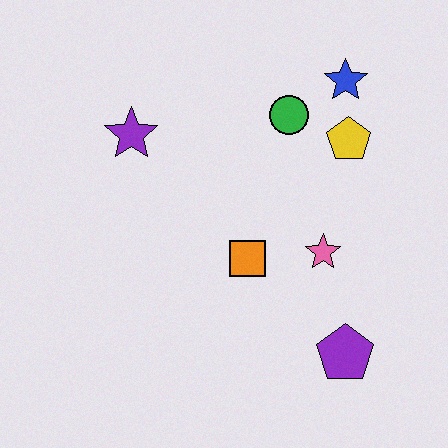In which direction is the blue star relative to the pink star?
The blue star is above the pink star.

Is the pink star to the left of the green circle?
No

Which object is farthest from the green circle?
The purple pentagon is farthest from the green circle.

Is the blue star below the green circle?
No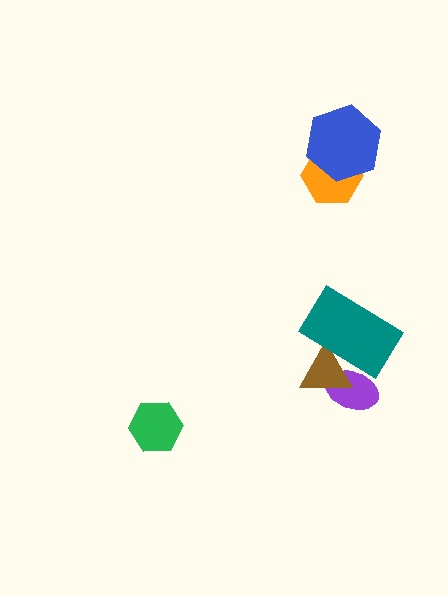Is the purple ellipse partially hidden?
Yes, it is partially covered by another shape.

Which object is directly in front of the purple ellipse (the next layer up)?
The brown triangle is directly in front of the purple ellipse.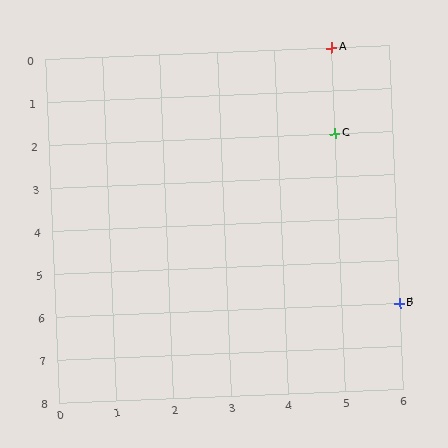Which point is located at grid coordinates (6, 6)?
Point B is at (6, 6).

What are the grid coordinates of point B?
Point B is at grid coordinates (6, 6).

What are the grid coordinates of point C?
Point C is at grid coordinates (5, 2).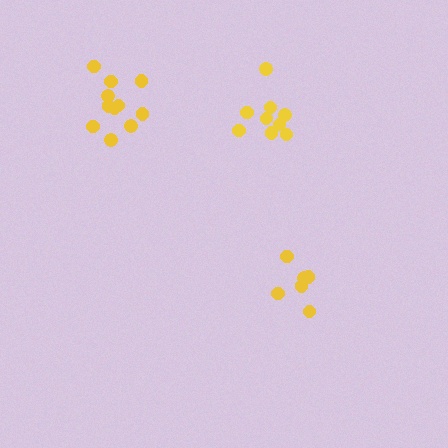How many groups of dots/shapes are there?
There are 3 groups.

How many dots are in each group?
Group 1: 9 dots, Group 2: 6 dots, Group 3: 11 dots (26 total).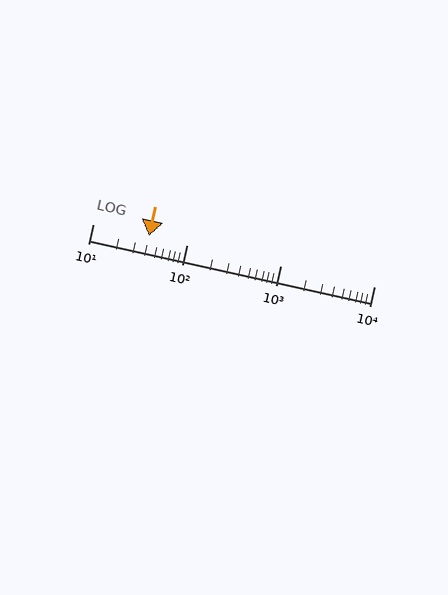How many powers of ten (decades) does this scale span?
The scale spans 3 decades, from 10 to 10000.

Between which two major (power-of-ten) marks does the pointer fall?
The pointer is between 10 and 100.